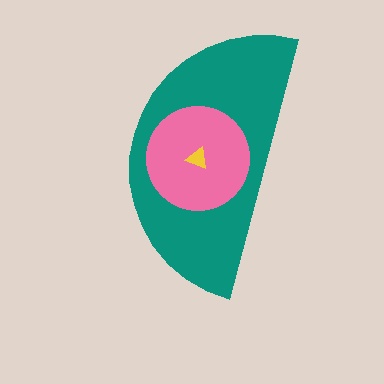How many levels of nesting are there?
3.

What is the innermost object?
The yellow triangle.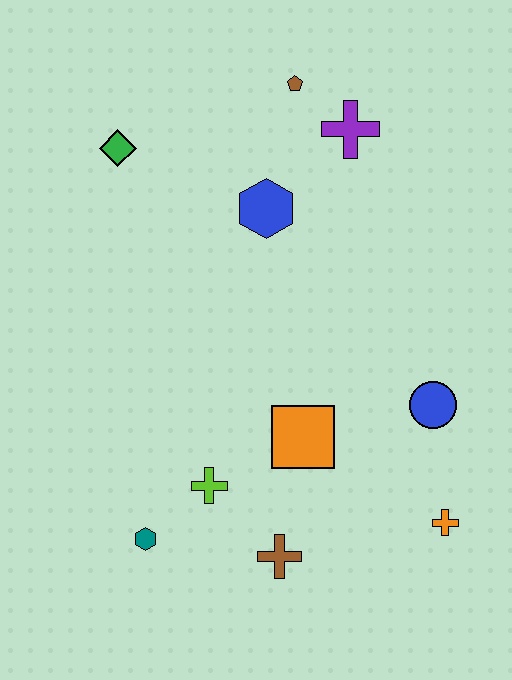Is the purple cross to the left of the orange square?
No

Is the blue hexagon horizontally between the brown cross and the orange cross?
No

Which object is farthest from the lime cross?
The brown pentagon is farthest from the lime cross.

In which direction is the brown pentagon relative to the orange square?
The brown pentagon is above the orange square.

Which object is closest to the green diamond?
The blue hexagon is closest to the green diamond.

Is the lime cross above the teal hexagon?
Yes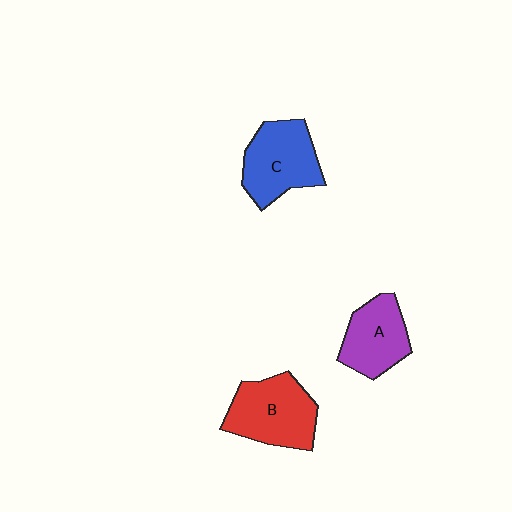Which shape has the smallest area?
Shape A (purple).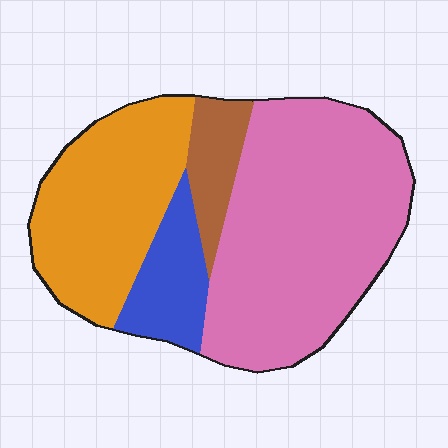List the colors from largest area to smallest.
From largest to smallest: pink, orange, blue, brown.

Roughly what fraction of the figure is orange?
Orange covers around 30% of the figure.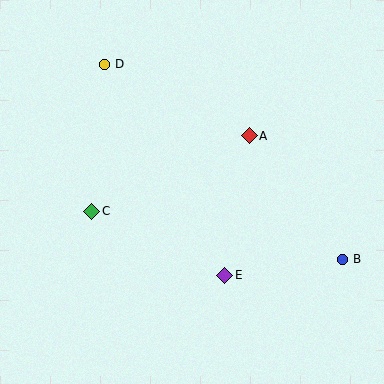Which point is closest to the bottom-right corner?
Point B is closest to the bottom-right corner.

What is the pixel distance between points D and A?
The distance between D and A is 161 pixels.